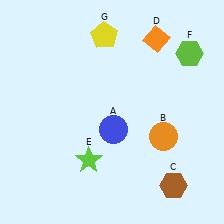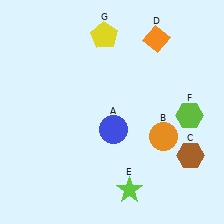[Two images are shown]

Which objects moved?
The objects that moved are: the brown hexagon (C), the lime star (E), the lime hexagon (F).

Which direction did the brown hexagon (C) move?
The brown hexagon (C) moved up.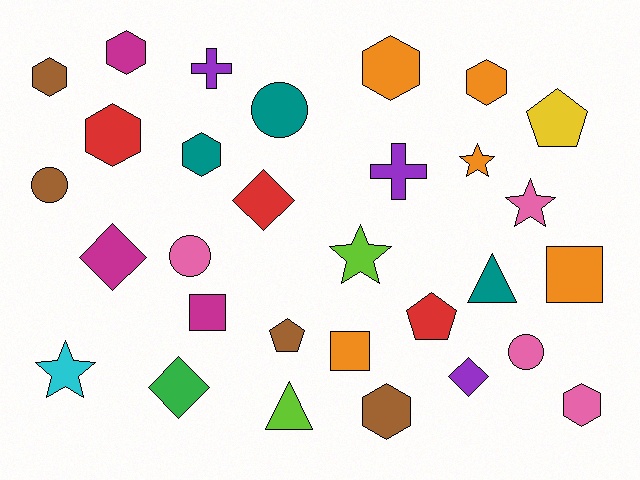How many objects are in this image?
There are 30 objects.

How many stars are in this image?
There are 4 stars.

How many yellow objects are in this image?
There is 1 yellow object.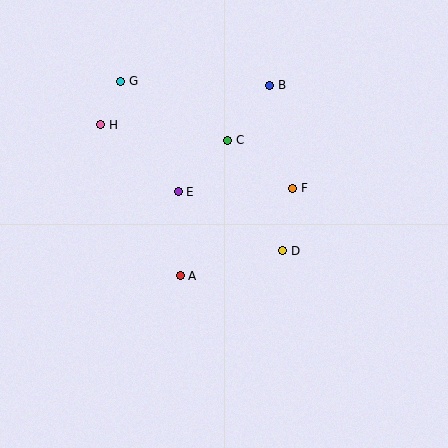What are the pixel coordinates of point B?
Point B is at (270, 85).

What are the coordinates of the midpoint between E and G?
The midpoint between E and G is at (149, 137).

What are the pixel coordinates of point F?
Point F is at (293, 188).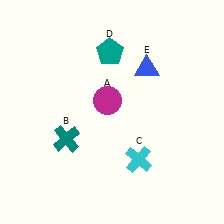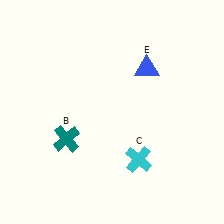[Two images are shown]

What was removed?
The teal pentagon (D), the magenta circle (A) were removed in Image 2.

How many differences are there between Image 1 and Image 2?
There are 2 differences between the two images.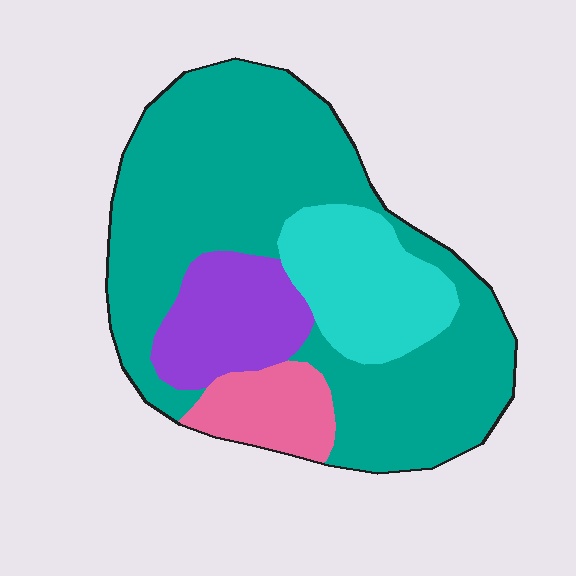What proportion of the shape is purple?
Purple covers about 15% of the shape.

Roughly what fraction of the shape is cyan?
Cyan covers roughly 15% of the shape.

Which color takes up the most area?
Teal, at roughly 60%.